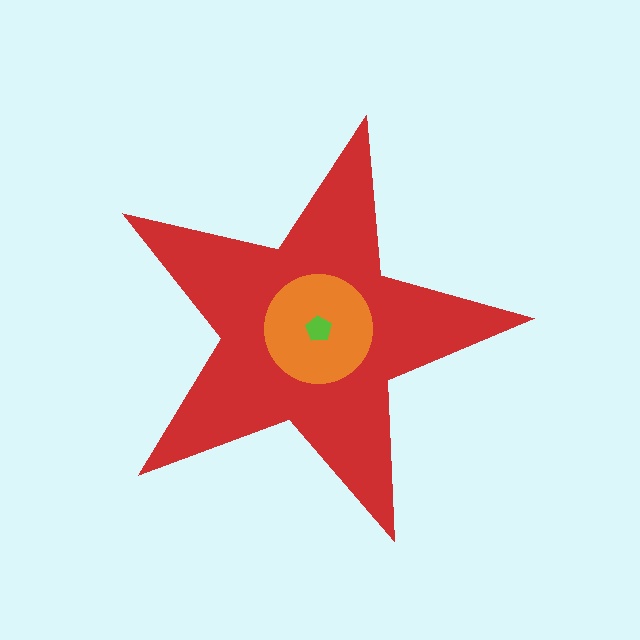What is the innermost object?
The lime pentagon.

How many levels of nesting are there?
3.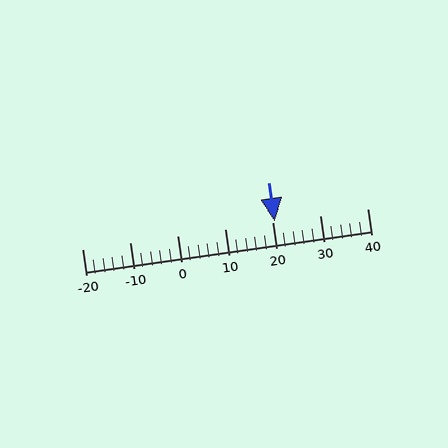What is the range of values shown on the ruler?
The ruler shows values from -20 to 40.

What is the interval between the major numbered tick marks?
The major tick marks are spaced 10 units apart.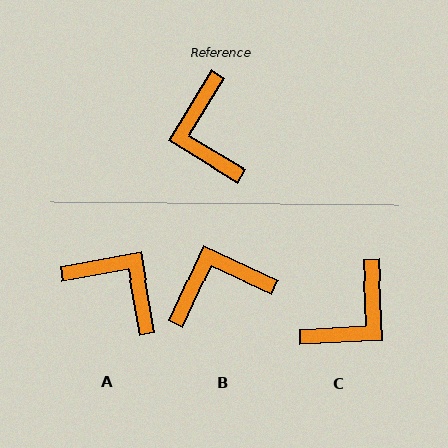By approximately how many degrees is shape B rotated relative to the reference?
Approximately 83 degrees clockwise.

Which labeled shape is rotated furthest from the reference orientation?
A, about 139 degrees away.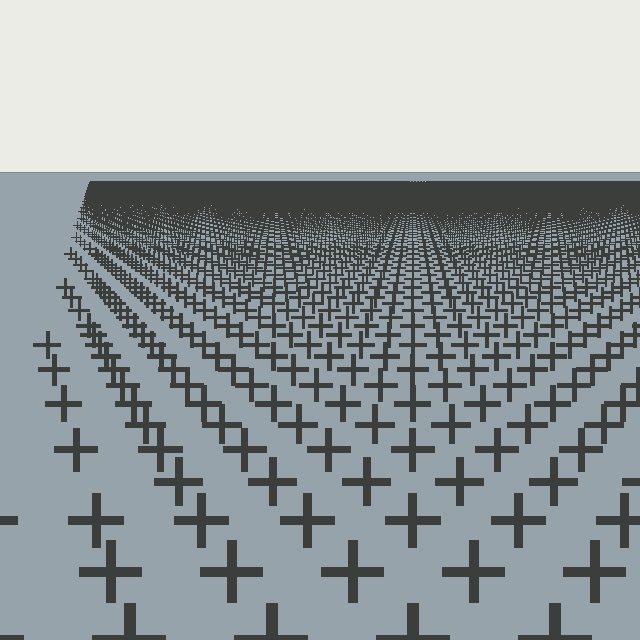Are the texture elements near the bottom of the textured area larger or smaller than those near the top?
Larger. Near the bottom, elements are closer to the viewer and appear at a bigger on-screen size.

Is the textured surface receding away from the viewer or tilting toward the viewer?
The surface is receding away from the viewer. Texture elements get smaller and denser toward the top.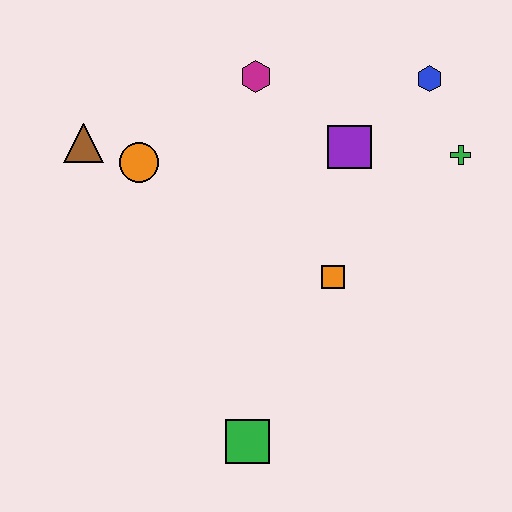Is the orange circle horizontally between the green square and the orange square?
No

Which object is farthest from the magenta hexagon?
The green square is farthest from the magenta hexagon.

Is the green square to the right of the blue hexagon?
No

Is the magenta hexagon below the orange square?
No